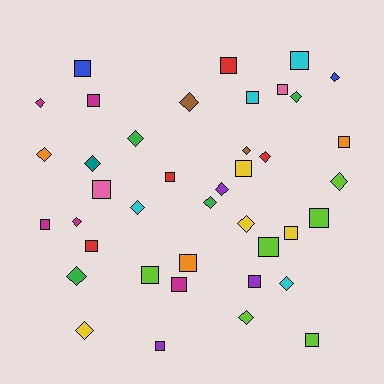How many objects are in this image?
There are 40 objects.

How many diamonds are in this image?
There are 19 diamonds.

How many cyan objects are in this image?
There are 4 cyan objects.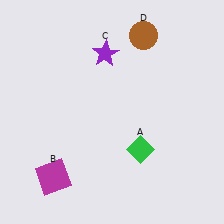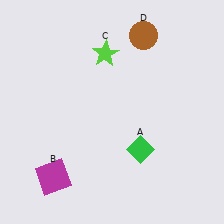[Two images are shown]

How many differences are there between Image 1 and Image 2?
There is 1 difference between the two images.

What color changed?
The star (C) changed from purple in Image 1 to lime in Image 2.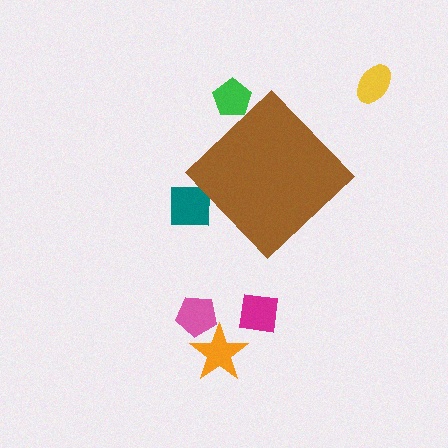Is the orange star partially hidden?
No, the orange star is fully visible.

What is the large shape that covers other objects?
A brown diamond.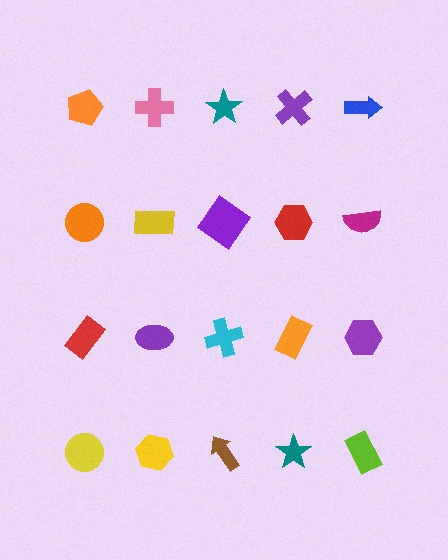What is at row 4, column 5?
A lime rectangle.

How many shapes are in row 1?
5 shapes.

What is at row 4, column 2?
A yellow hexagon.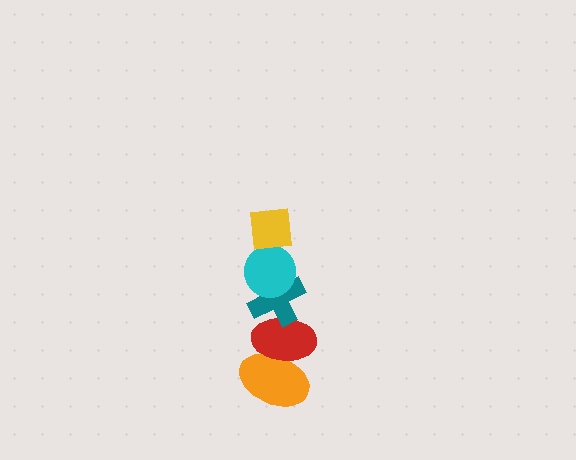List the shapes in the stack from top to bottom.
From top to bottom: the yellow square, the cyan circle, the teal cross, the red ellipse, the orange ellipse.